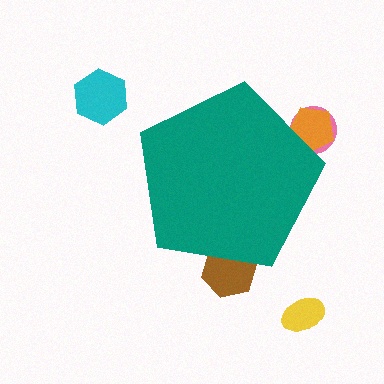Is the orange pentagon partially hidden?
Yes, the orange pentagon is partially hidden behind the teal pentagon.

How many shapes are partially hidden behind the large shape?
3 shapes are partially hidden.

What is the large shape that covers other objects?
A teal pentagon.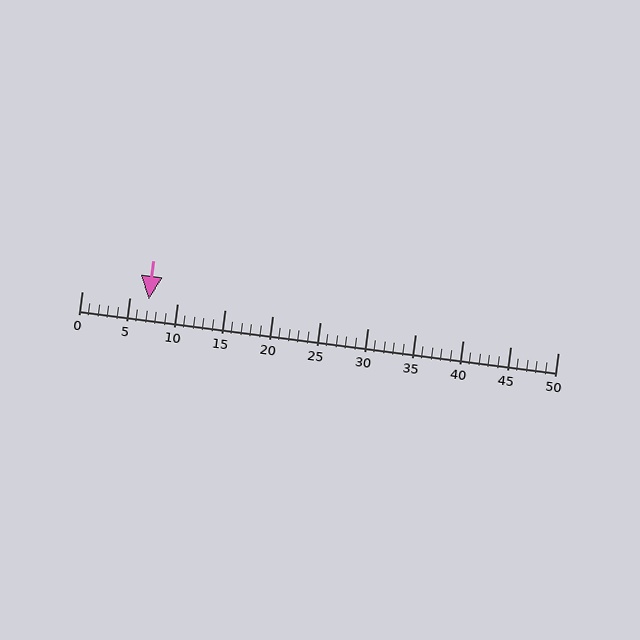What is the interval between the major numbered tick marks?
The major tick marks are spaced 5 units apart.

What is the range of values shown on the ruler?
The ruler shows values from 0 to 50.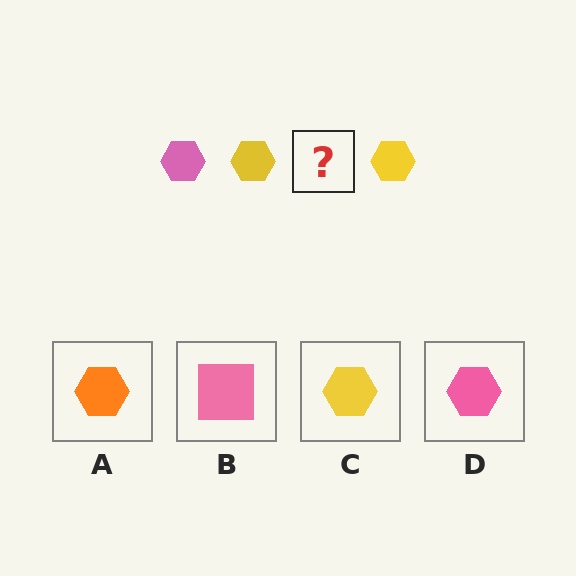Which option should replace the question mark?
Option D.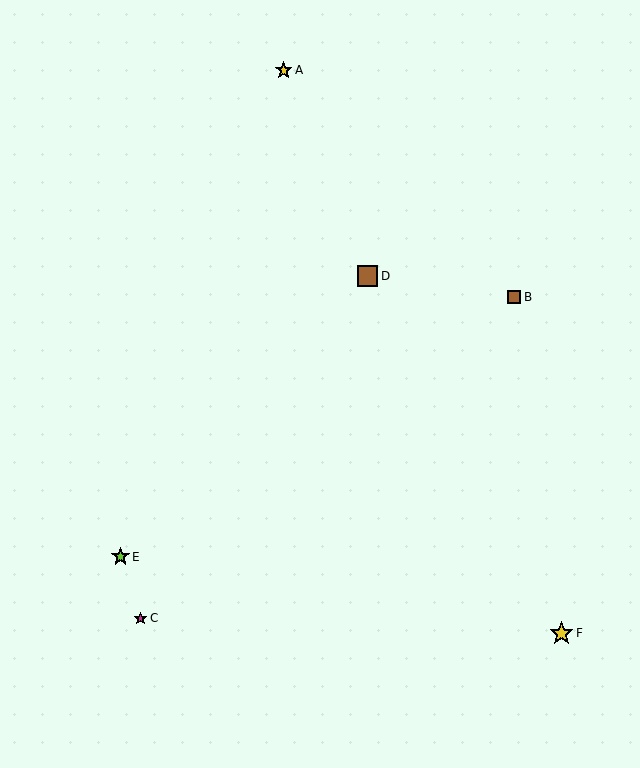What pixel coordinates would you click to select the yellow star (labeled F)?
Click at (562, 633) to select the yellow star F.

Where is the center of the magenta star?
The center of the magenta star is at (140, 618).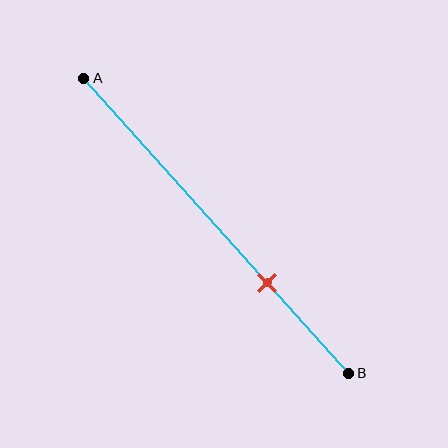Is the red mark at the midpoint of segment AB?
No, the mark is at about 70% from A, not at the 50% midpoint.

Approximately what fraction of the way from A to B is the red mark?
The red mark is approximately 70% of the way from A to B.